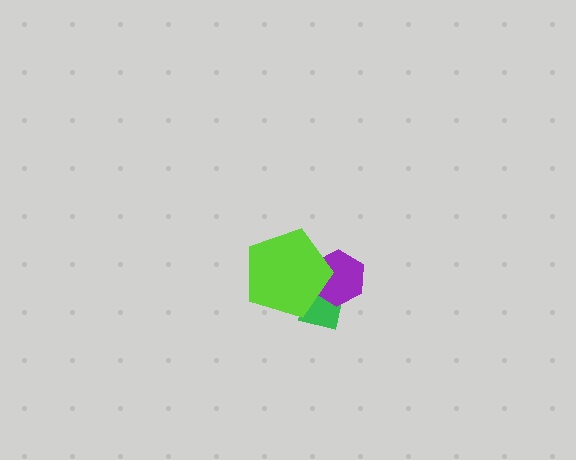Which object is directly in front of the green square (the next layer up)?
The purple hexagon is directly in front of the green square.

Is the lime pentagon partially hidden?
No, no other shape covers it.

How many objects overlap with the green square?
2 objects overlap with the green square.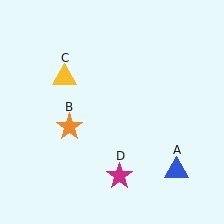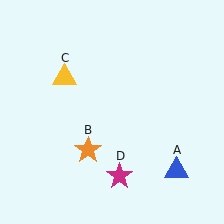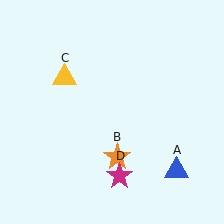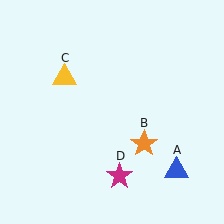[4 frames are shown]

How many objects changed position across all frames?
1 object changed position: orange star (object B).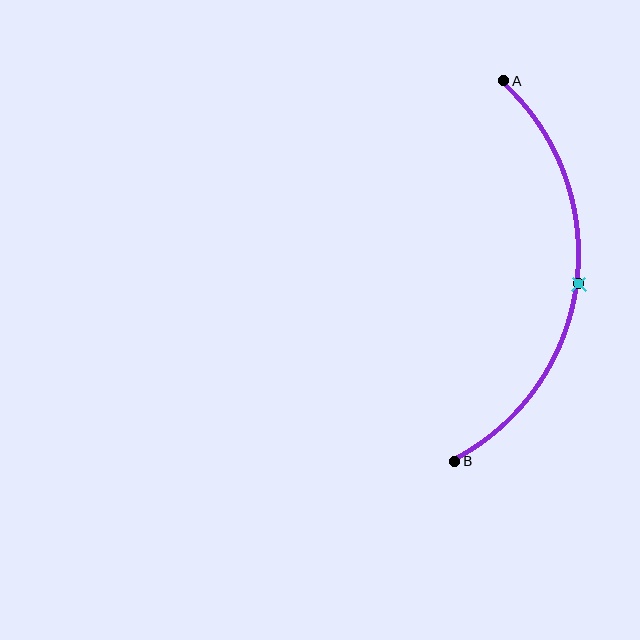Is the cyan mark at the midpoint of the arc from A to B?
Yes. The cyan mark lies on the arc at equal arc-length from both A and B — it is the arc midpoint.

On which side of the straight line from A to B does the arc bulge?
The arc bulges to the right of the straight line connecting A and B.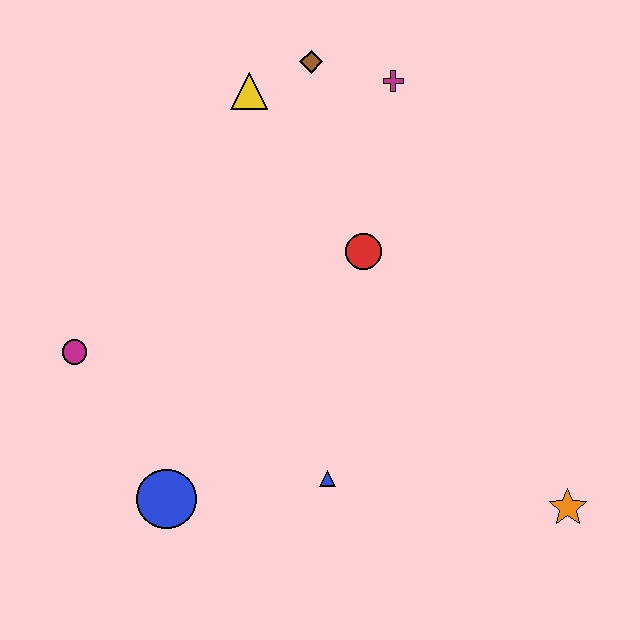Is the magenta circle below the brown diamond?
Yes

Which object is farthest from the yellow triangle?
The orange star is farthest from the yellow triangle.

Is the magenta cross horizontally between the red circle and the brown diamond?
No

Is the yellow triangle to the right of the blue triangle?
No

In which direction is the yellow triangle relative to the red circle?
The yellow triangle is above the red circle.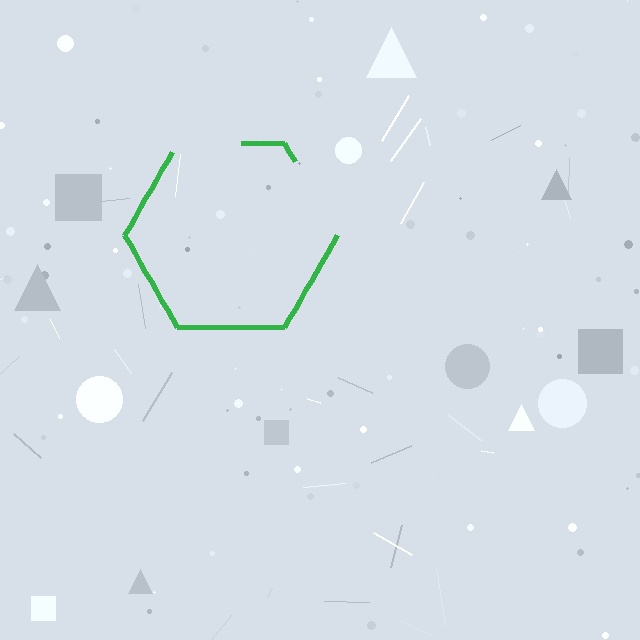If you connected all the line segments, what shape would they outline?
They would outline a hexagon.